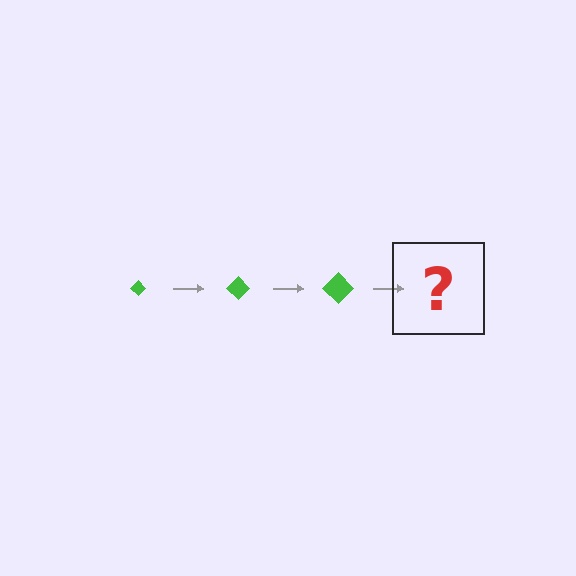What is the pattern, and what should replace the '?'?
The pattern is that the diamond gets progressively larger each step. The '?' should be a green diamond, larger than the previous one.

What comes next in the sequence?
The next element should be a green diamond, larger than the previous one.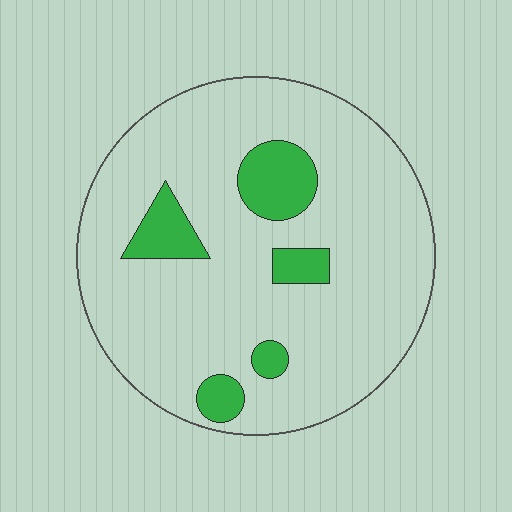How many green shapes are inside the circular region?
5.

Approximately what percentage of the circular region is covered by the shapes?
Approximately 15%.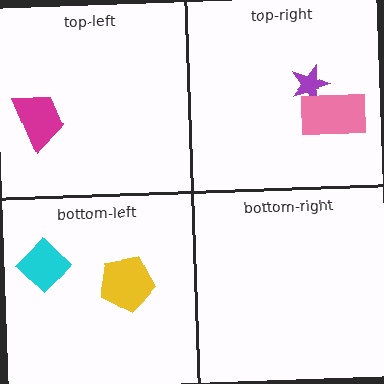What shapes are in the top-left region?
The magenta trapezoid.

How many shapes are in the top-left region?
1.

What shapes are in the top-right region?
The purple star, the pink rectangle.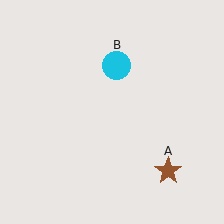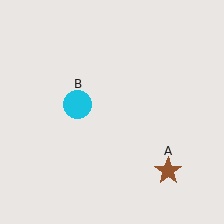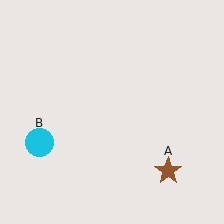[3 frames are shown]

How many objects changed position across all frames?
1 object changed position: cyan circle (object B).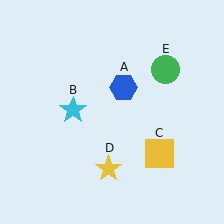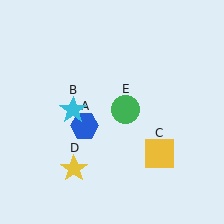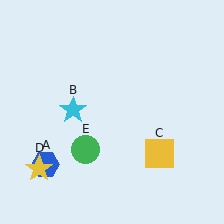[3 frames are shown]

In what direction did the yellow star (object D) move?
The yellow star (object D) moved left.